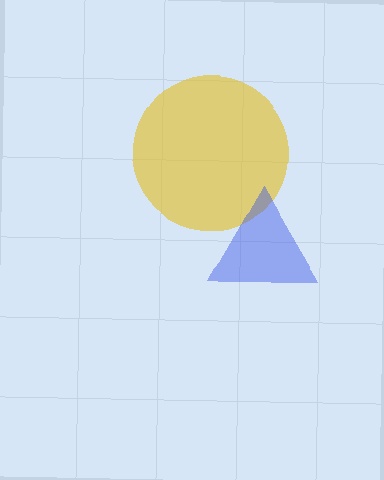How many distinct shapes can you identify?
There are 2 distinct shapes: a yellow circle, a blue triangle.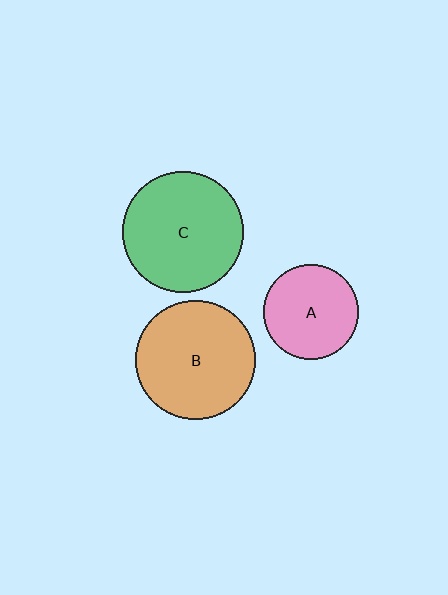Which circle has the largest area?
Circle C (green).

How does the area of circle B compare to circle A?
Approximately 1.6 times.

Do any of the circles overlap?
No, none of the circles overlap.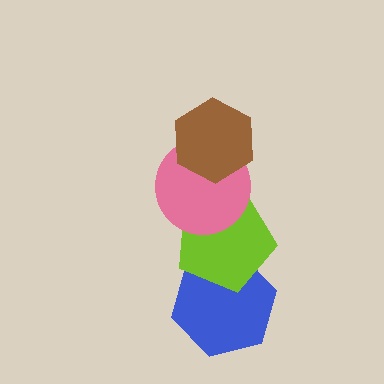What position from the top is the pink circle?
The pink circle is 2nd from the top.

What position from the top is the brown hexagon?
The brown hexagon is 1st from the top.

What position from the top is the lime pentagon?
The lime pentagon is 3rd from the top.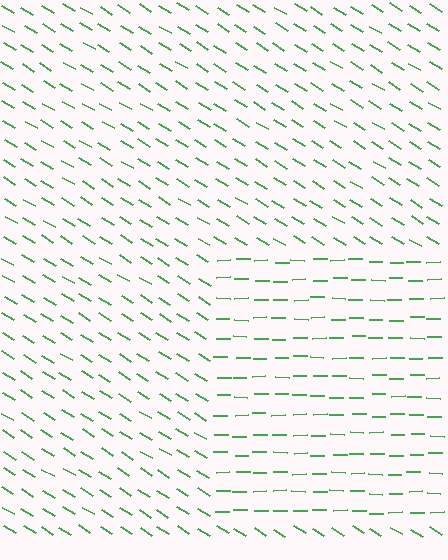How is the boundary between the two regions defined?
The boundary is defined purely by a change in line orientation (approximately 31 degrees difference). All lines are the same color and thickness.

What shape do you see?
I see a rectangle.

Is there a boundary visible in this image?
Yes, there is a texture boundary formed by a change in line orientation.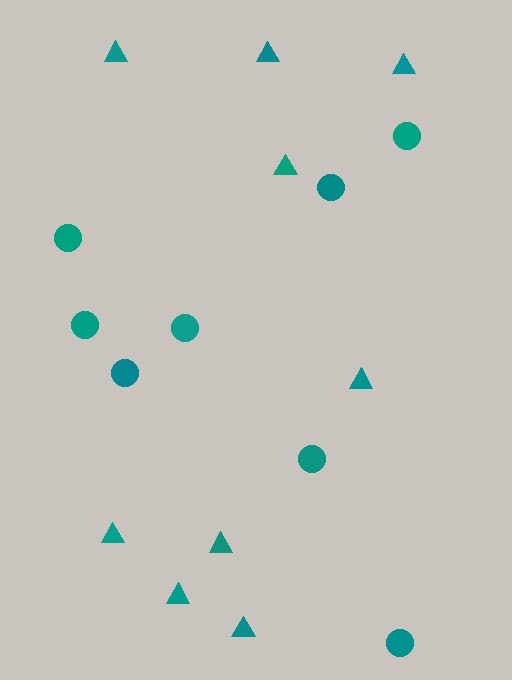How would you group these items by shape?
There are 2 groups: one group of triangles (9) and one group of circles (8).